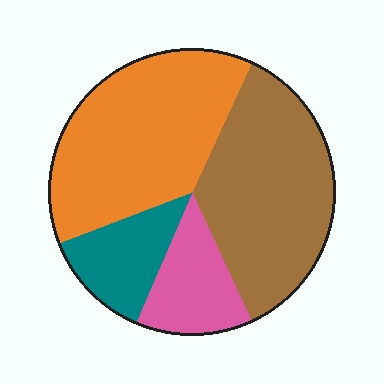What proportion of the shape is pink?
Pink covers 13% of the shape.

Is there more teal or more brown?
Brown.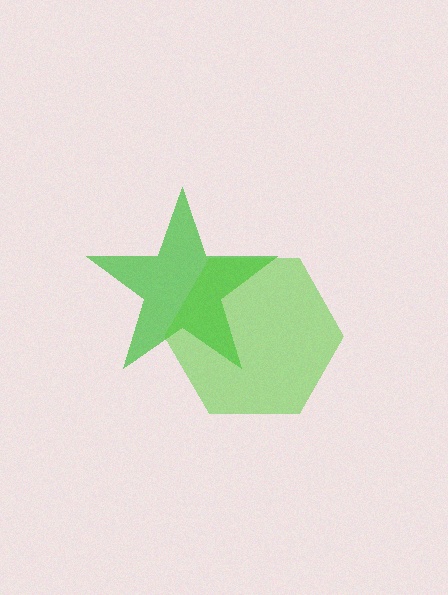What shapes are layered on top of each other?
The layered shapes are: a green star, a lime hexagon.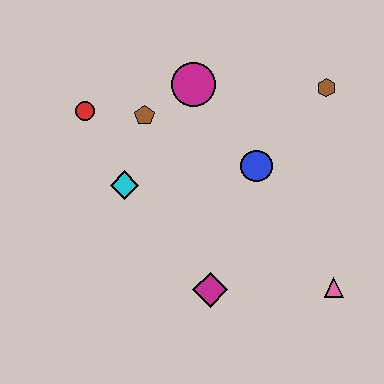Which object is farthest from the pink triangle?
The red circle is farthest from the pink triangle.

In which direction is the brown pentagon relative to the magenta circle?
The brown pentagon is to the left of the magenta circle.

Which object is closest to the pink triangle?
The magenta diamond is closest to the pink triangle.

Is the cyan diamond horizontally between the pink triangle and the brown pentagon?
No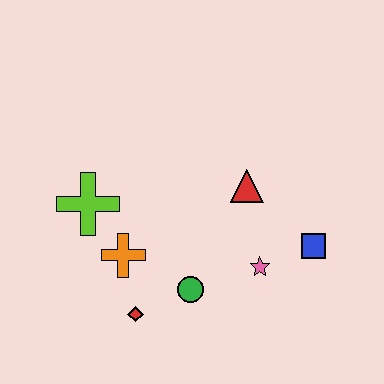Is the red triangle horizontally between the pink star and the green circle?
Yes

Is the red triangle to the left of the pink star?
Yes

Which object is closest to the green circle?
The red diamond is closest to the green circle.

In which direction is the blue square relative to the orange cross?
The blue square is to the right of the orange cross.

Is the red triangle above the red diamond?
Yes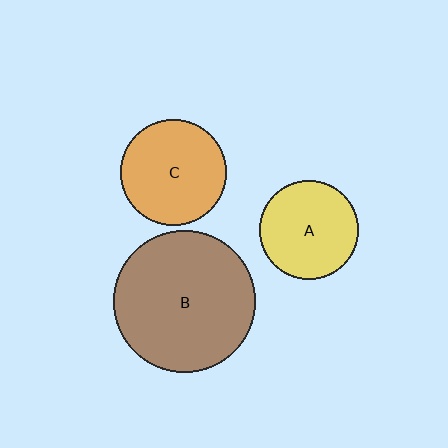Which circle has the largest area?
Circle B (brown).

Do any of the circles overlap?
No, none of the circles overlap.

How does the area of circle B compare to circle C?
Approximately 1.8 times.